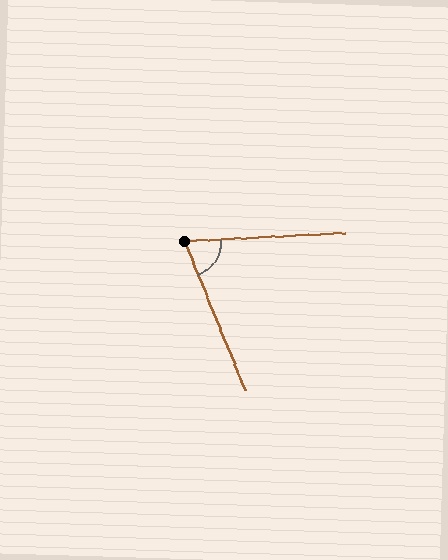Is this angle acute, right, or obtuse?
It is acute.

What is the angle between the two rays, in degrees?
Approximately 71 degrees.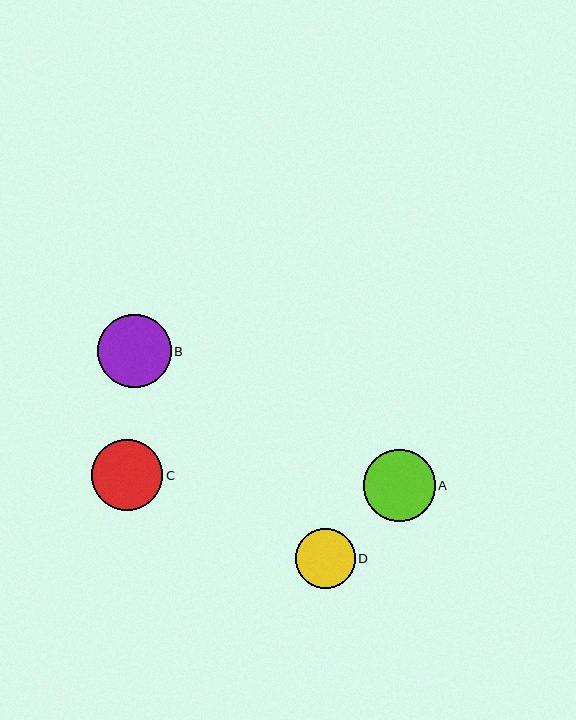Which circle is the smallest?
Circle D is the smallest with a size of approximately 60 pixels.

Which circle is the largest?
Circle B is the largest with a size of approximately 73 pixels.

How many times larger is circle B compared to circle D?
Circle B is approximately 1.2 times the size of circle D.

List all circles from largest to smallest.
From largest to smallest: B, A, C, D.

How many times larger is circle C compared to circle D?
Circle C is approximately 1.2 times the size of circle D.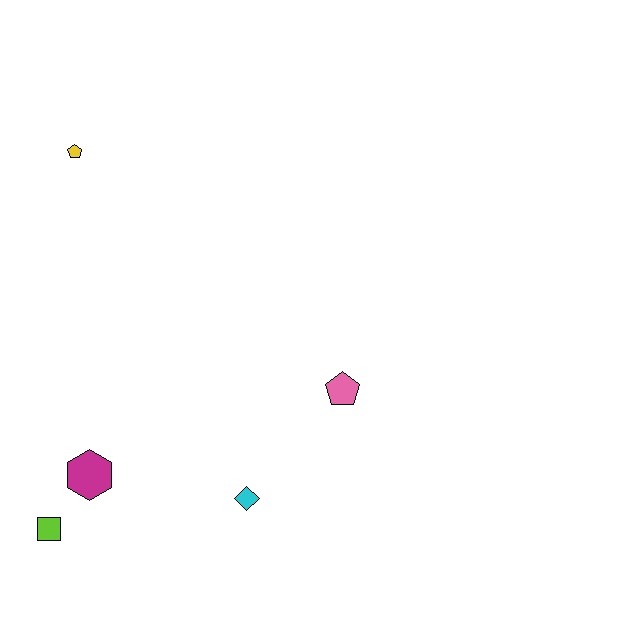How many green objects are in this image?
There are no green objects.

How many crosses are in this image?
There are no crosses.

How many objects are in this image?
There are 5 objects.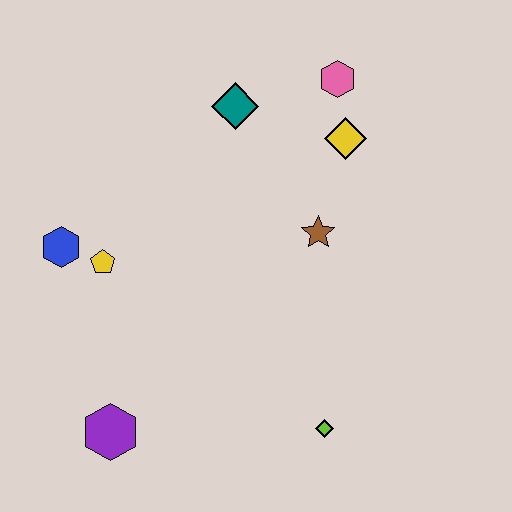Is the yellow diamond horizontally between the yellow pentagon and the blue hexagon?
No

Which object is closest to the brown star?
The yellow diamond is closest to the brown star.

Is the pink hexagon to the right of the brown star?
Yes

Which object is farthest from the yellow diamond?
The purple hexagon is farthest from the yellow diamond.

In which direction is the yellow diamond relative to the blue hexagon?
The yellow diamond is to the right of the blue hexagon.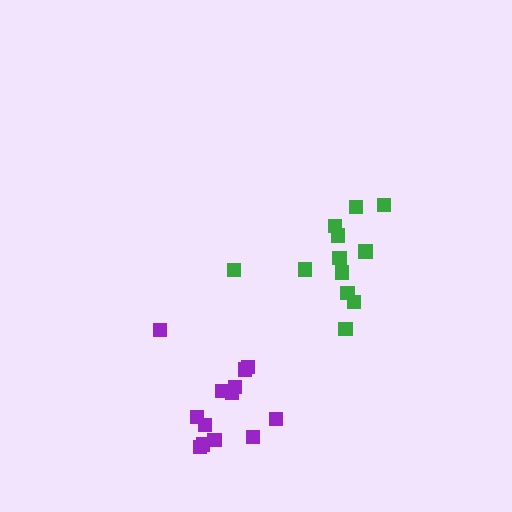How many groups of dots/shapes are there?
There are 2 groups.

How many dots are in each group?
Group 1: 13 dots, Group 2: 12 dots (25 total).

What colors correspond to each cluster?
The clusters are colored: purple, green.